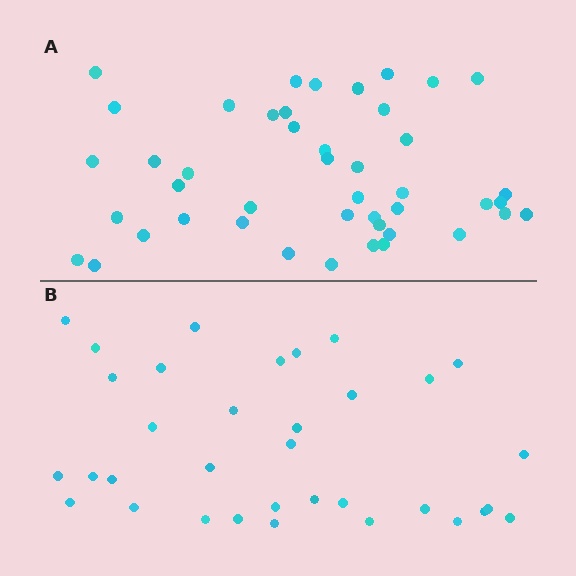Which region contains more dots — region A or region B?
Region A (the top region) has more dots.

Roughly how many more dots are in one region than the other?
Region A has roughly 12 or so more dots than region B.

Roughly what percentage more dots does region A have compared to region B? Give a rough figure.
About 30% more.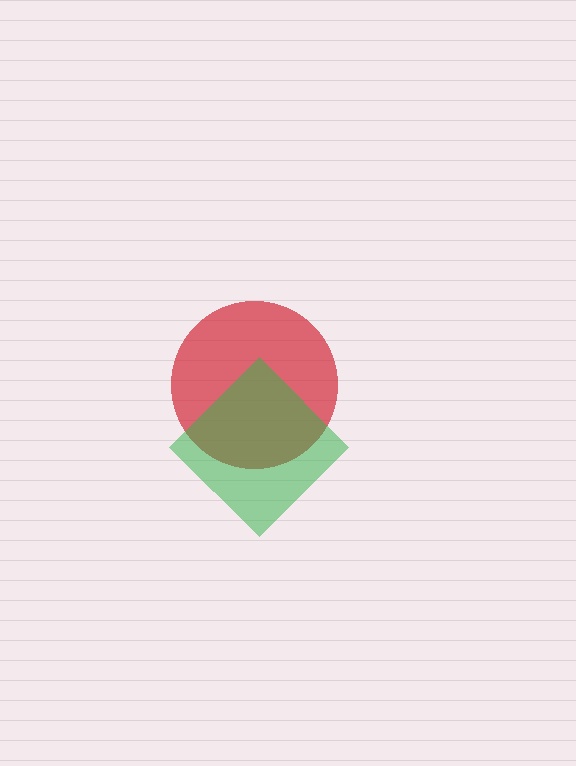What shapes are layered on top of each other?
The layered shapes are: a red circle, a green diamond.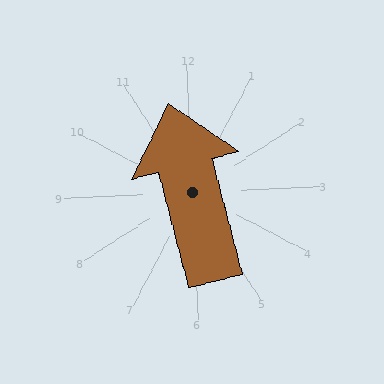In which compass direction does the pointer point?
North.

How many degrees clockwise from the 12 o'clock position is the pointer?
Approximately 348 degrees.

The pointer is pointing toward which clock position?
Roughly 12 o'clock.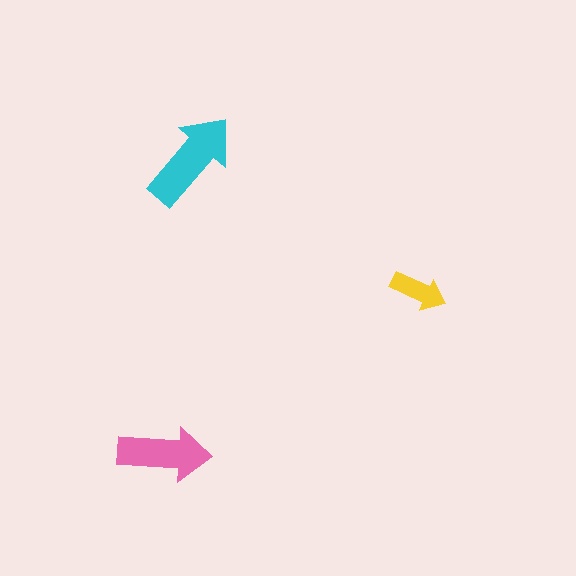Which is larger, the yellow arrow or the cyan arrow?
The cyan one.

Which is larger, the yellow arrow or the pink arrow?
The pink one.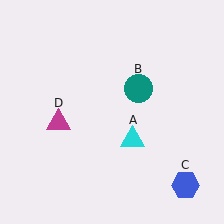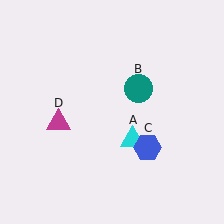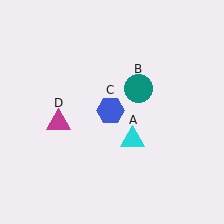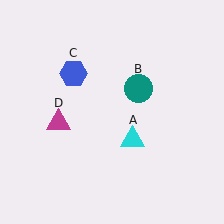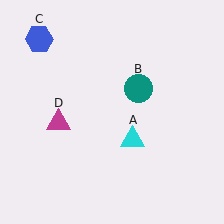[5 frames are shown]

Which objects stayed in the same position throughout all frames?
Cyan triangle (object A) and teal circle (object B) and magenta triangle (object D) remained stationary.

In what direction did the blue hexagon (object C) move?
The blue hexagon (object C) moved up and to the left.